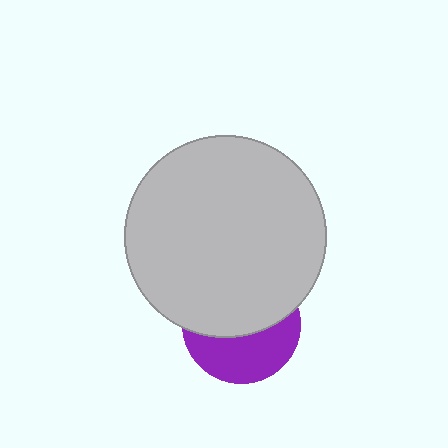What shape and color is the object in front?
The object in front is a light gray circle.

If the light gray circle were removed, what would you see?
You would see the complete purple circle.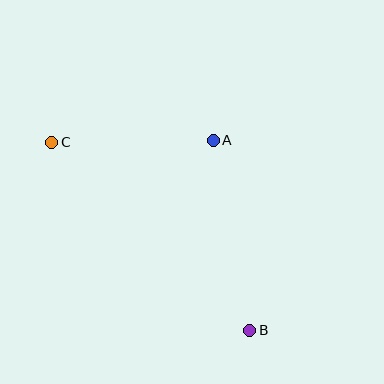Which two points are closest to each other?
Points A and C are closest to each other.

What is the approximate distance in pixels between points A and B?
The distance between A and B is approximately 194 pixels.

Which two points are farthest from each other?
Points B and C are farthest from each other.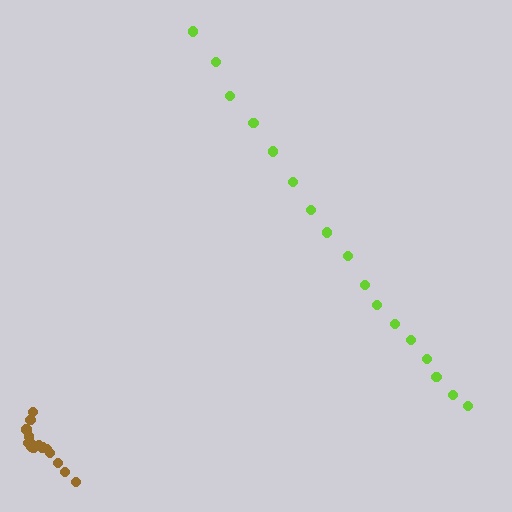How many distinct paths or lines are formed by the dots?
There are 2 distinct paths.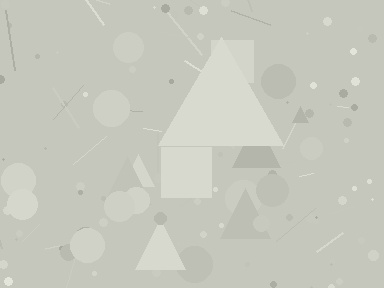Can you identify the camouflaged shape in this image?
The camouflaged shape is a triangle.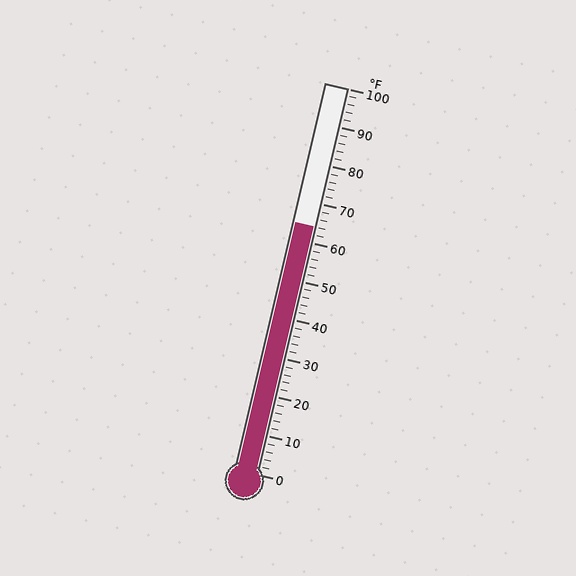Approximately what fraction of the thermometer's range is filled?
The thermometer is filled to approximately 65% of its range.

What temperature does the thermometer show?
The thermometer shows approximately 64°F.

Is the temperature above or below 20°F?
The temperature is above 20°F.